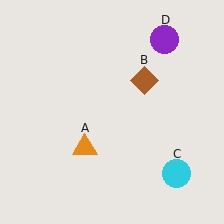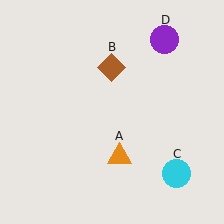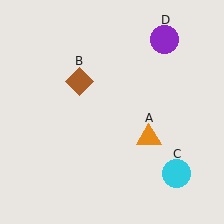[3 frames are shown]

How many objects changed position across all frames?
2 objects changed position: orange triangle (object A), brown diamond (object B).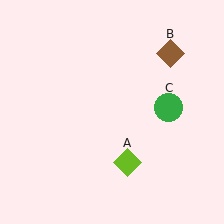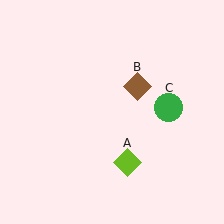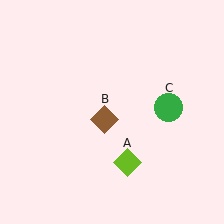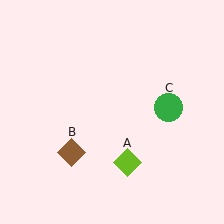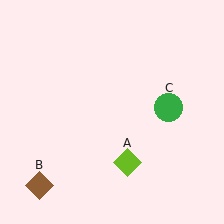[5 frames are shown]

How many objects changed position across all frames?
1 object changed position: brown diamond (object B).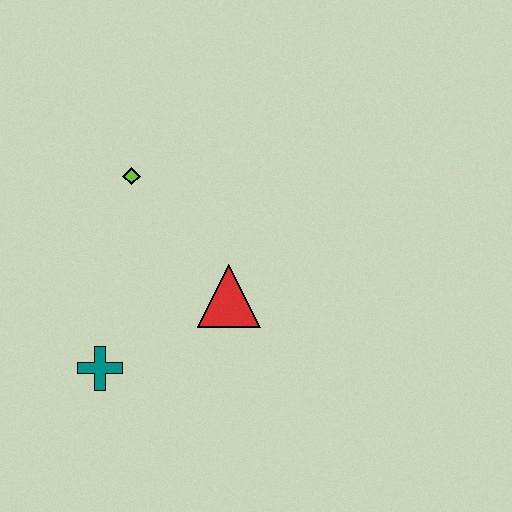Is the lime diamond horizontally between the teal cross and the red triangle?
Yes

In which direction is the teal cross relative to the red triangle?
The teal cross is to the left of the red triangle.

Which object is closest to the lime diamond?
The red triangle is closest to the lime diamond.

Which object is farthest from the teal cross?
The lime diamond is farthest from the teal cross.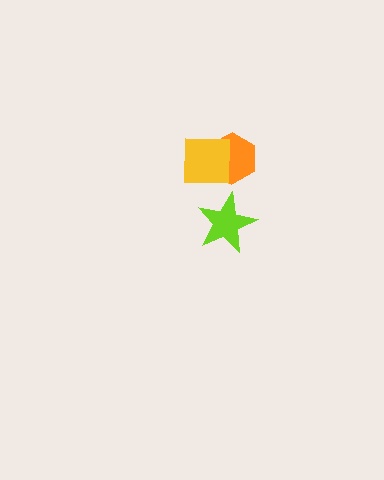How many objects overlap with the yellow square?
1 object overlaps with the yellow square.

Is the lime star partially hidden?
No, no other shape covers it.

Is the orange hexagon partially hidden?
Yes, it is partially covered by another shape.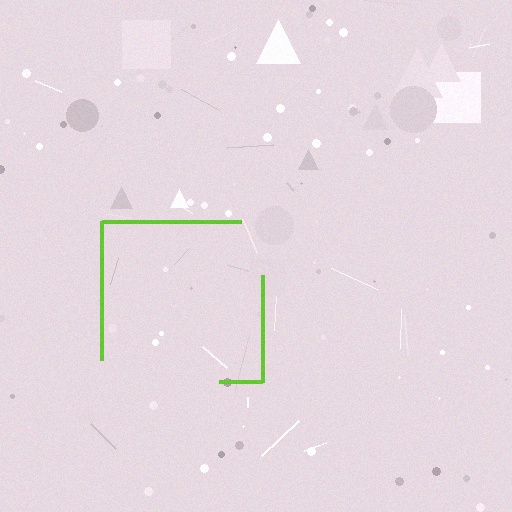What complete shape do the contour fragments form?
The contour fragments form a square.